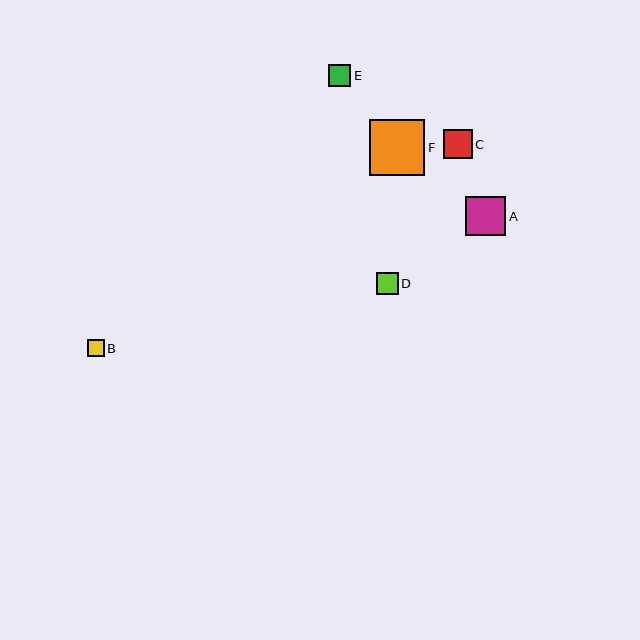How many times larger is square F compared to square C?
Square F is approximately 1.9 times the size of square C.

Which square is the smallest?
Square B is the smallest with a size of approximately 17 pixels.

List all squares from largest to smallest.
From largest to smallest: F, A, C, E, D, B.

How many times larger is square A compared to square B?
Square A is approximately 2.4 times the size of square B.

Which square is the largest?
Square F is the largest with a size of approximately 56 pixels.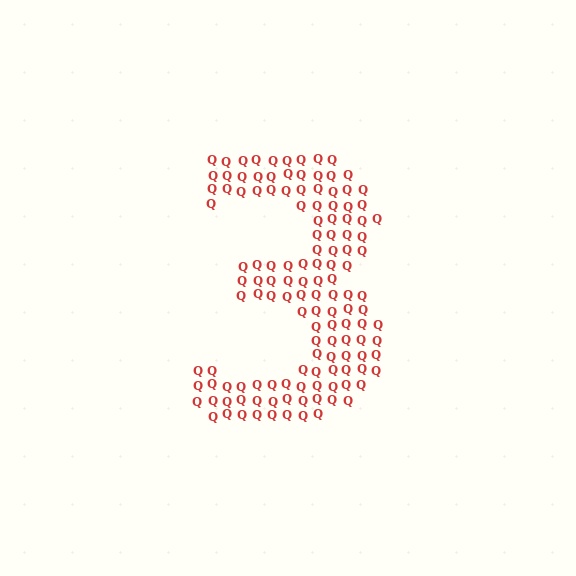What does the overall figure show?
The overall figure shows the digit 3.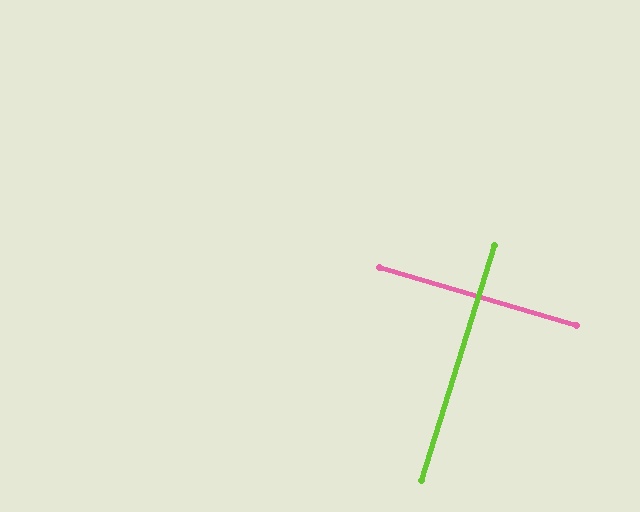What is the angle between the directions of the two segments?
Approximately 89 degrees.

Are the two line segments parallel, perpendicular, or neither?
Perpendicular — they meet at approximately 89°.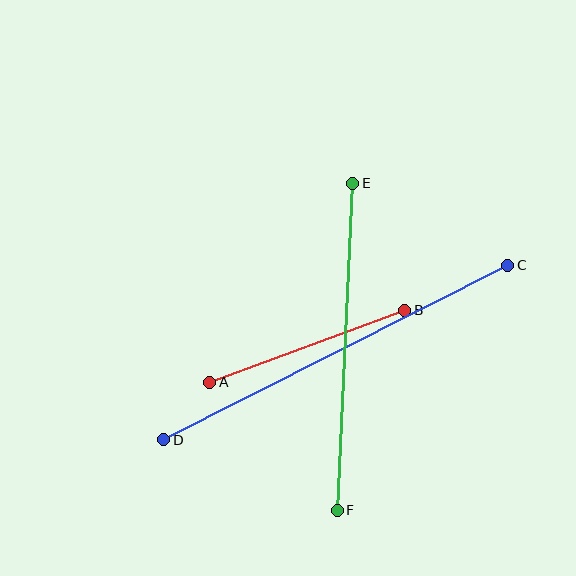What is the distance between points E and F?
The distance is approximately 327 pixels.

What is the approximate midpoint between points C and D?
The midpoint is at approximately (336, 353) pixels.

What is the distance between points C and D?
The distance is approximately 386 pixels.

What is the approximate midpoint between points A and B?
The midpoint is at approximately (307, 346) pixels.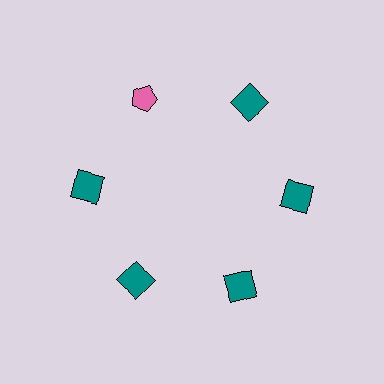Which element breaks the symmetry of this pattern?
The pink pentagon at roughly the 11 o'clock position breaks the symmetry. All other shapes are teal squares.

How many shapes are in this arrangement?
There are 6 shapes arranged in a ring pattern.